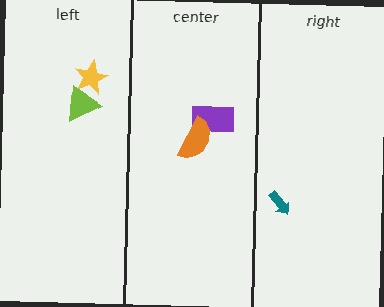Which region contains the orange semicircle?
The center region.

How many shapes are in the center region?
2.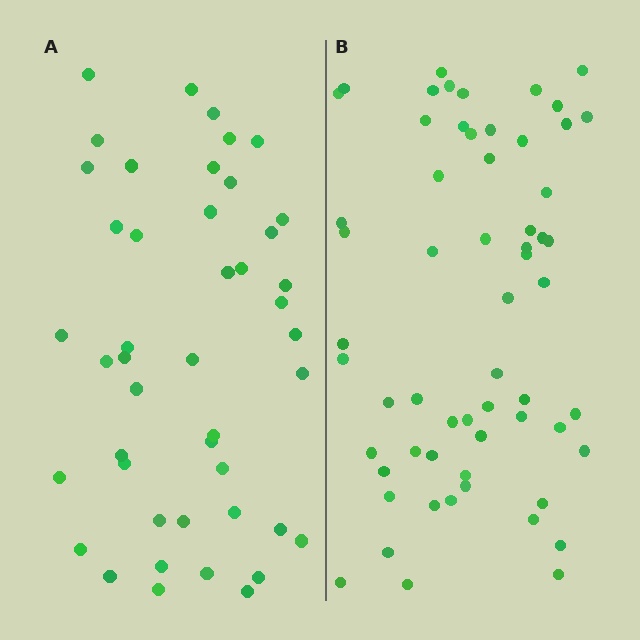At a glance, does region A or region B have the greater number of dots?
Region B (the right region) has more dots.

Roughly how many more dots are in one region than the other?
Region B has approximately 15 more dots than region A.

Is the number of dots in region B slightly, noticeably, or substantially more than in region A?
Region B has noticeably more, but not dramatically so. The ratio is roughly 1.3 to 1.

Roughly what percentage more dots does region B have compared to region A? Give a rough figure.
About 35% more.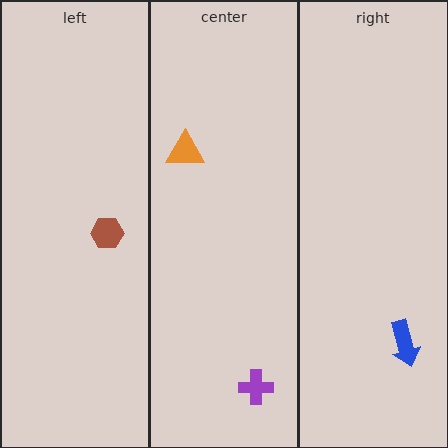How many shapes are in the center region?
2.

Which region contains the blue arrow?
The right region.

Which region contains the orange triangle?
The center region.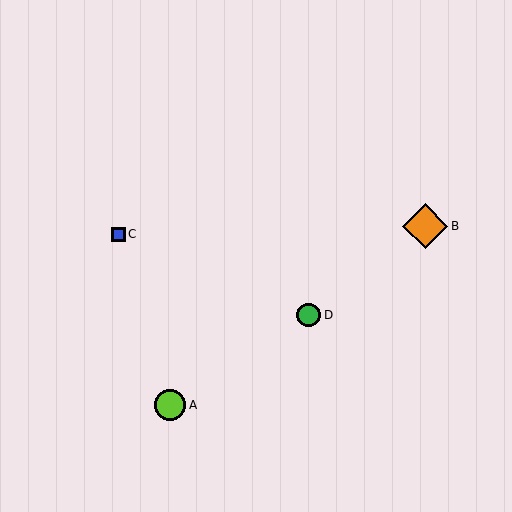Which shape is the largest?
The orange diamond (labeled B) is the largest.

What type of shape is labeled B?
Shape B is an orange diamond.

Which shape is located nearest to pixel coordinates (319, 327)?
The green circle (labeled D) at (309, 315) is nearest to that location.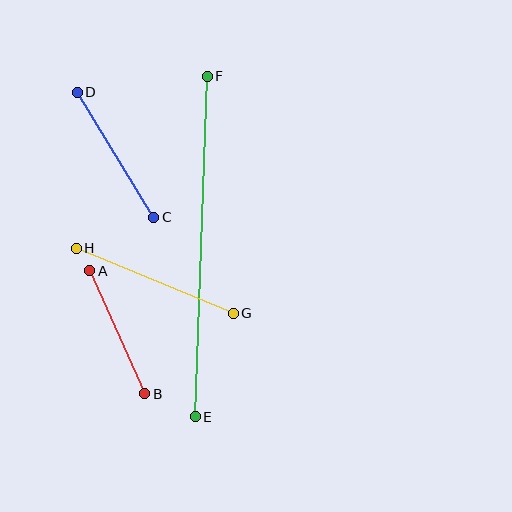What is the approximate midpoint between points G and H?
The midpoint is at approximately (155, 281) pixels.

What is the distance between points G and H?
The distance is approximately 170 pixels.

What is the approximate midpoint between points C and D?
The midpoint is at approximately (116, 155) pixels.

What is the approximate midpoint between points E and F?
The midpoint is at approximately (201, 247) pixels.